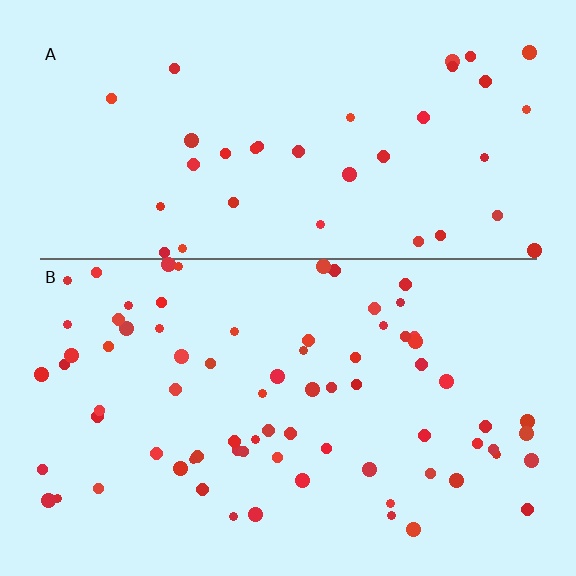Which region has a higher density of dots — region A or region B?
B (the bottom).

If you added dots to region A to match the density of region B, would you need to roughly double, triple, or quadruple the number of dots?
Approximately double.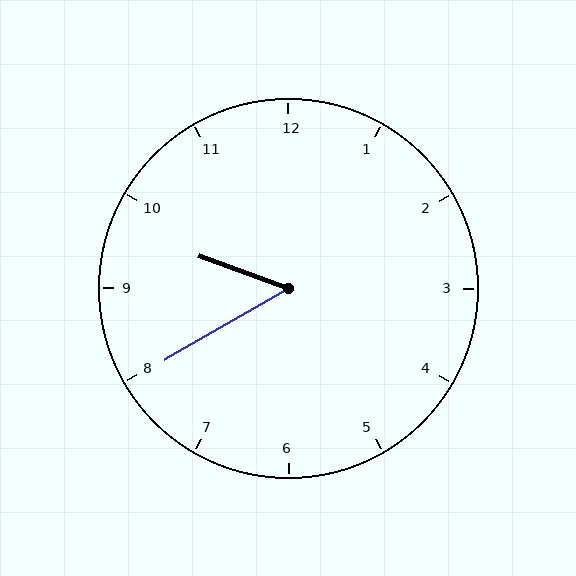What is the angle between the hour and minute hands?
Approximately 50 degrees.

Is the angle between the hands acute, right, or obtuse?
It is acute.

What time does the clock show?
9:40.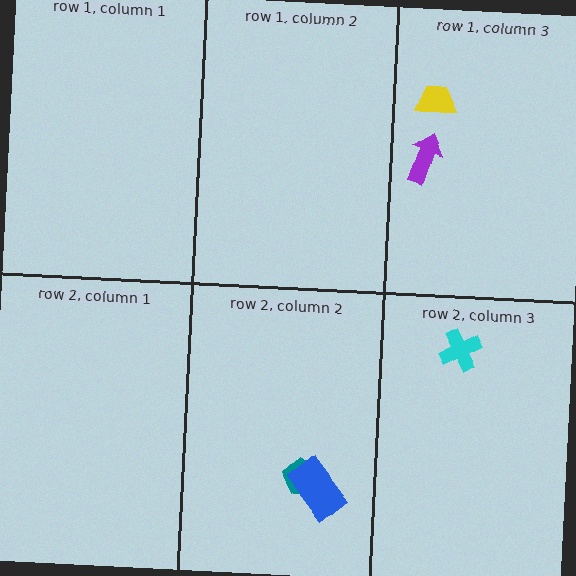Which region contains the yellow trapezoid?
The row 1, column 3 region.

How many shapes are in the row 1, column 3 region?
2.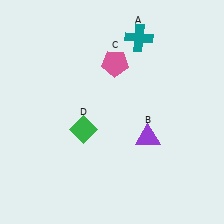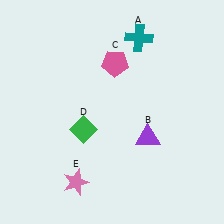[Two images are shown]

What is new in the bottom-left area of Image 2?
A pink star (E) was added in the bottom-left area of Image 2.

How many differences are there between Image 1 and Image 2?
There is 1 difference between the two images.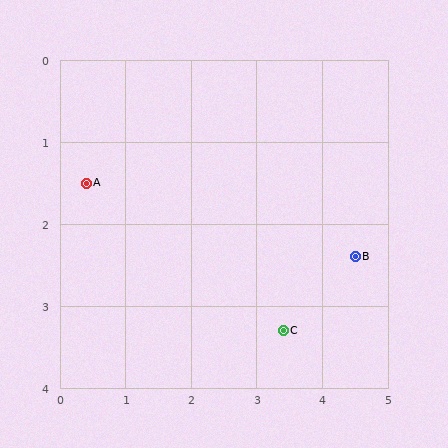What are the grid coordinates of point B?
Point B is at approximately (4.5, 2.4).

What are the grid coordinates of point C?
Point C is at approximately (3.4, 3.3).